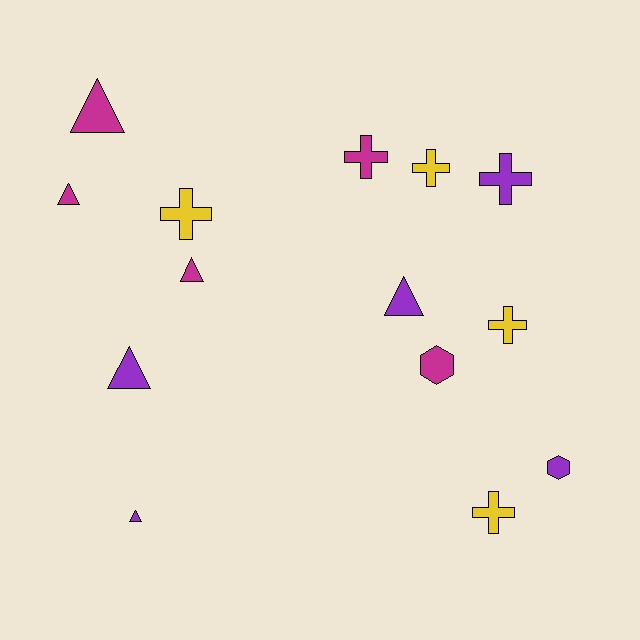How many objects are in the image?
There are 14 objects.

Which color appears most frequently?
Magenta, with 5 objects.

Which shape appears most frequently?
Cross, with 6 objects.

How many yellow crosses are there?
There are 4 yellow crosses.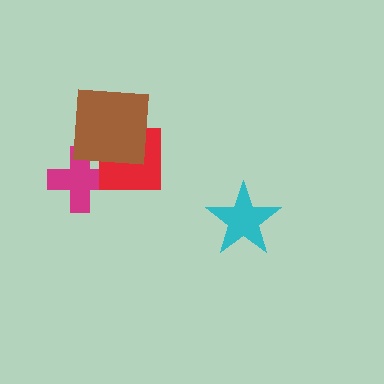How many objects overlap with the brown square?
2 objects overlap with the brown square.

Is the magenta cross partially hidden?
Yes, it is partially covered by another shape.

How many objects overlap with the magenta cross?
2 objects overlap with the magenta cross.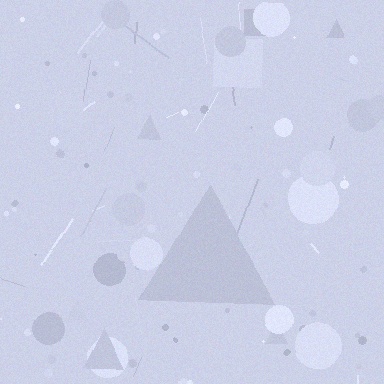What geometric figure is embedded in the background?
A triangle is embedded in the background.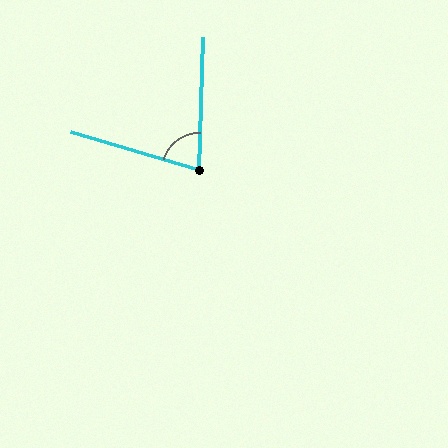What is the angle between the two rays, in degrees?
Approximately 75 degrees.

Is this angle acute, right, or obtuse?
It is acute.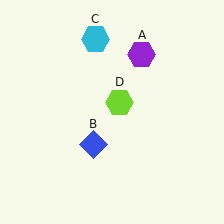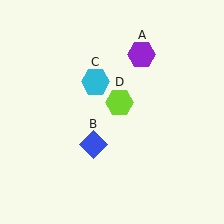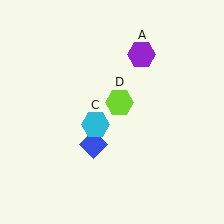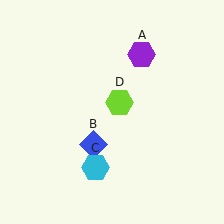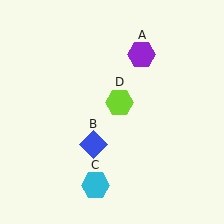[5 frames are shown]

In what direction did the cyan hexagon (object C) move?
The cyan hexagon (object C) moved down.